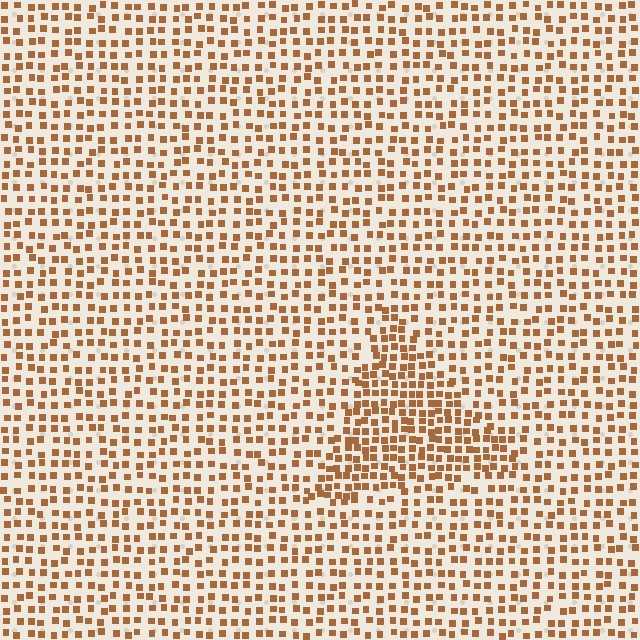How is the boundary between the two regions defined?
The boundary is defined by a change in element density (approximately 1.7x ratio). All elements are the same color, size, and shape.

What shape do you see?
I see a triangle.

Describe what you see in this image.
The image contains small brown elements arranged at two different densities. A triangle-shaped region is visible where the elements are more densely packed than the surrounding area.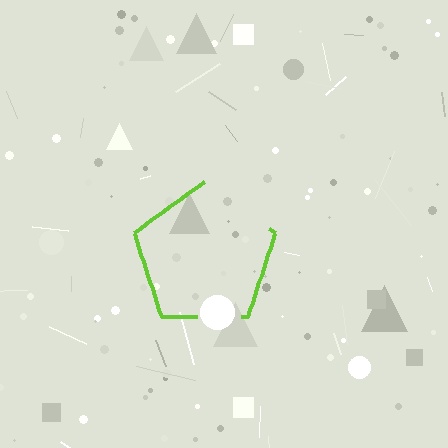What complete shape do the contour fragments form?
The contour fragments form a pentagon.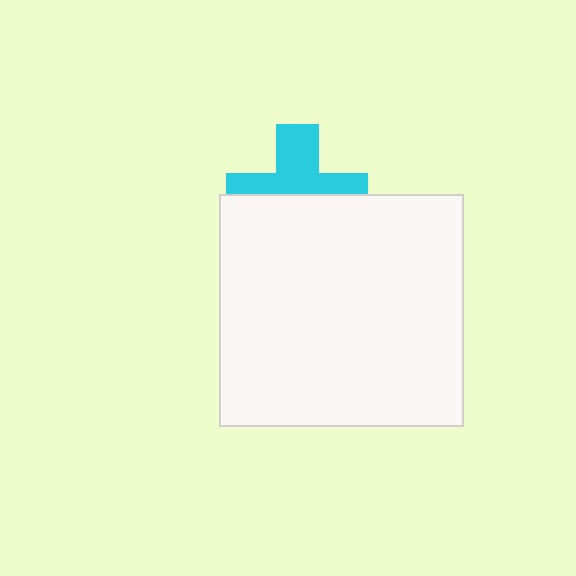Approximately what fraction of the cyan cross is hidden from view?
Roughly 51% of the cyan cross is hidden behind the white rectangle.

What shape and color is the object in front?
The object in front is a white rectangle.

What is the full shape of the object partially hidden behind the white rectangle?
The partially hidden object is a cyan cross.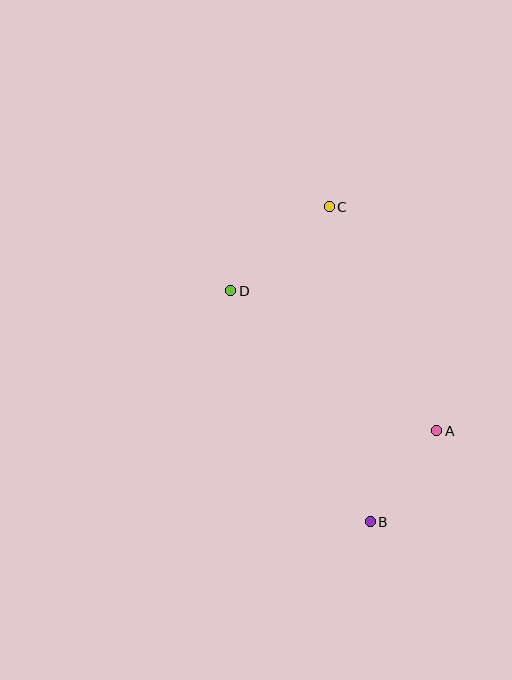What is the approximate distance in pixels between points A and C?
The distance between A and C is approximately 249 pixels.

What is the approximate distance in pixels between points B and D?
The distance between B and D is approximately 270 pixels.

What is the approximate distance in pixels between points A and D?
The distance between A and D is approximately 249 pixels.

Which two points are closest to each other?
Points A and B are closest to each other.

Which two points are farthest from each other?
Points B and C are farthest from each other.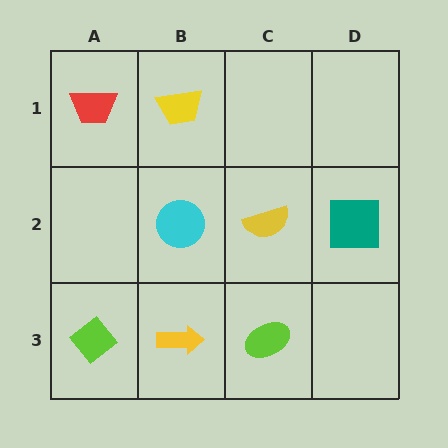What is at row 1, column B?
A yellow trapezoid.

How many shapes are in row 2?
3 shapes.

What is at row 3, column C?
A lime ellipse.